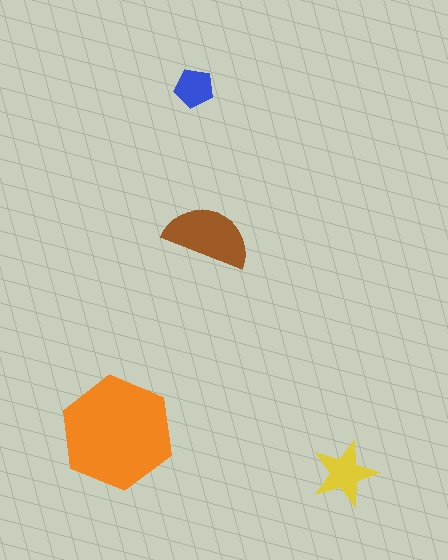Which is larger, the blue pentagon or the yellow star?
The yellow star.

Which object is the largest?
The orange hexagon.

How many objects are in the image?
There are 4 objects in the image.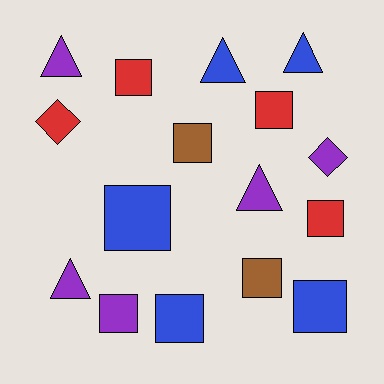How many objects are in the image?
There are 16 objects.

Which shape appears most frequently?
Square, with 9 objects.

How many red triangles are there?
There are no red triangles.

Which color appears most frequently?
Purple, with 5 objects.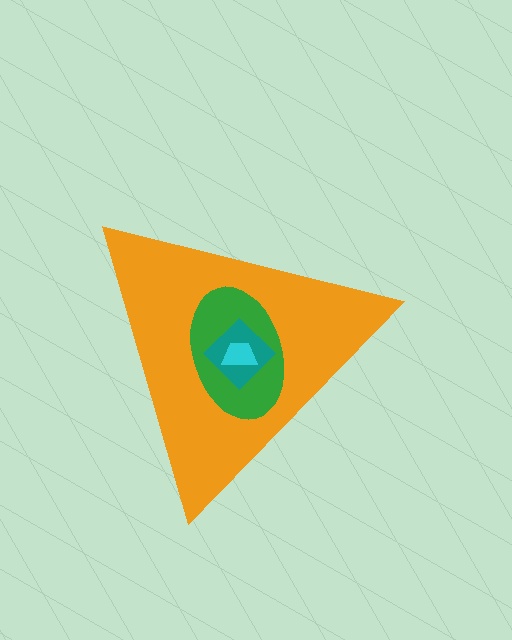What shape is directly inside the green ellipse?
The teal diamond.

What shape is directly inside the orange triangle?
The green ellipse.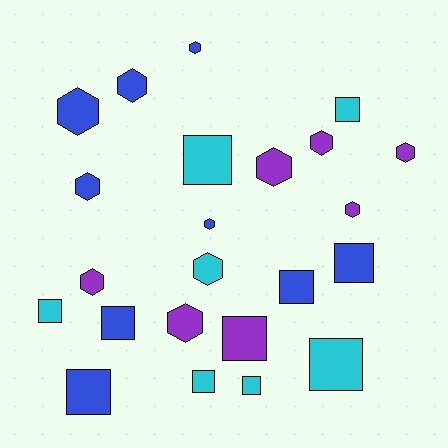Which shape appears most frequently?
Hexagon, with 12 objects.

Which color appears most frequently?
Blue, with 9 objects.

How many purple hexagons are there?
There are 6 purple hexagons.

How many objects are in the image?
There are 23 objects.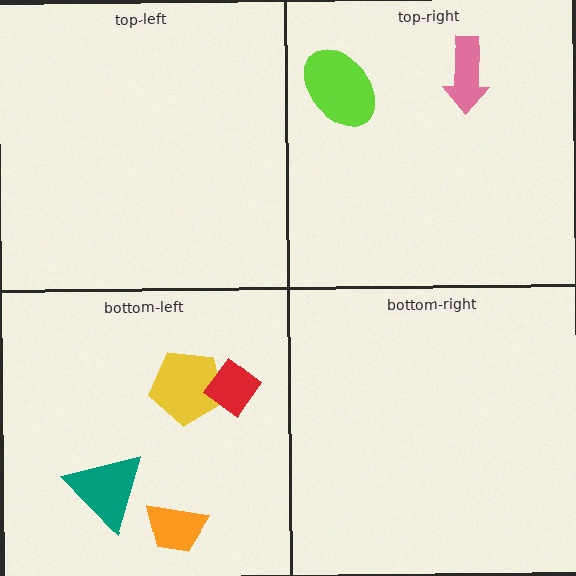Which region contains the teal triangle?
The bottom-left region.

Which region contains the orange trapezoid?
The bottom-left region.